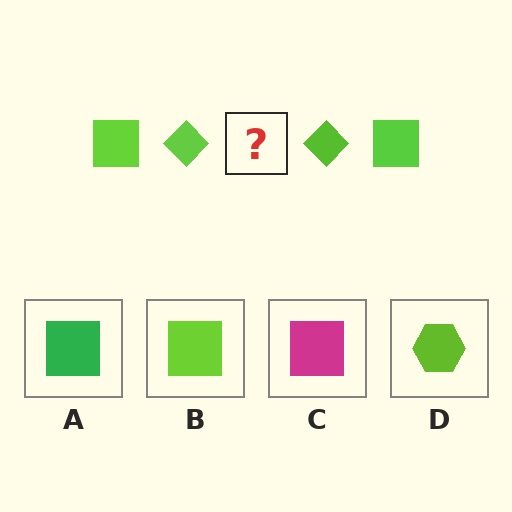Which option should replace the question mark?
Option B.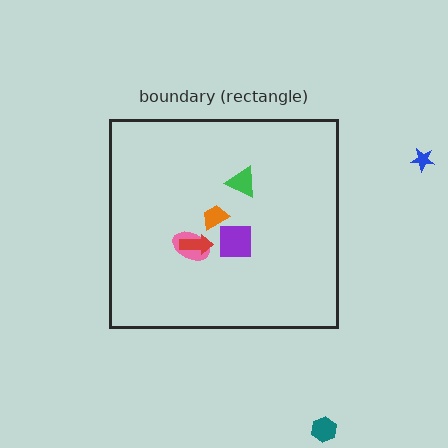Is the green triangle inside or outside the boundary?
Inside.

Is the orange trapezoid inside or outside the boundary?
Inside.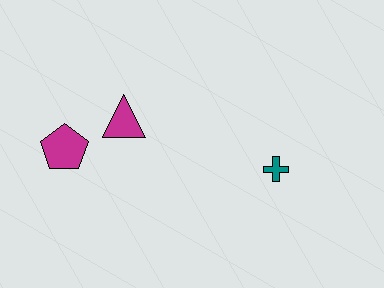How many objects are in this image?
There are 3 objects.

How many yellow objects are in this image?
There are no yellow objects.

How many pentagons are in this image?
There is 1 pentagon.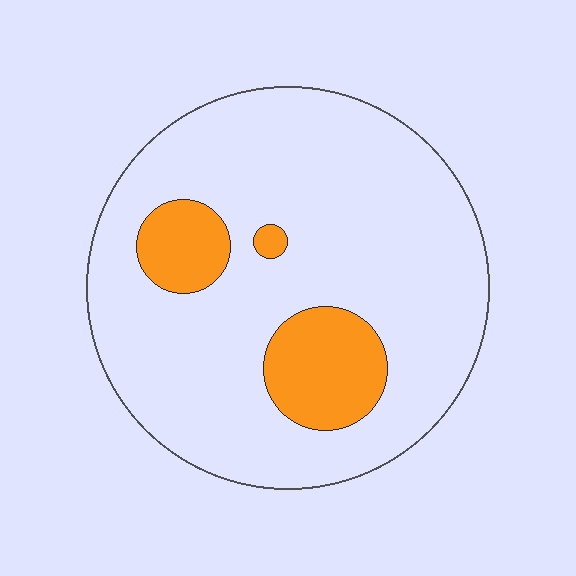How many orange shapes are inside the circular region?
3.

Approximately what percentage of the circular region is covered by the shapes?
Approximately 15%.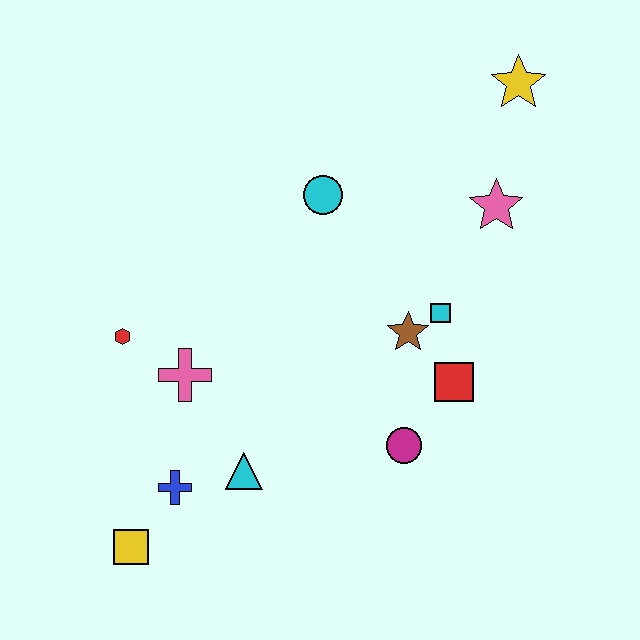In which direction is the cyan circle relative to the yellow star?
The cyan circle is to the left of the yellow star.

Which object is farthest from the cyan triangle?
The yellow star is farthest from the cyan triangle.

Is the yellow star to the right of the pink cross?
Yes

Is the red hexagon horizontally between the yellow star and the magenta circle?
No